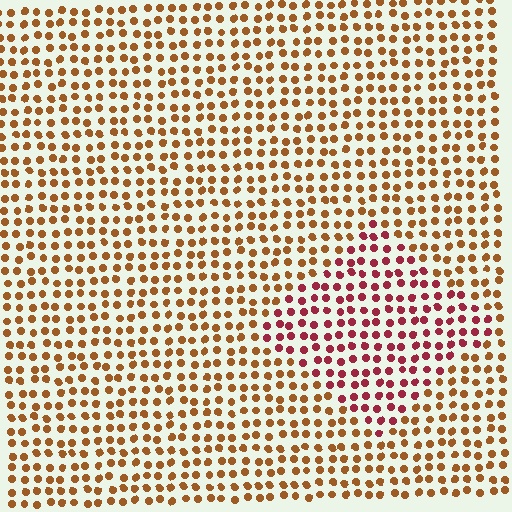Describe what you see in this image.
The image is filled with small brown elements in a uniform arrangement. A diamond-shaped region is visible where the elements are tinted to a slightly different hue, forming a subtle color boundary.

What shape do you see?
I see a diamond.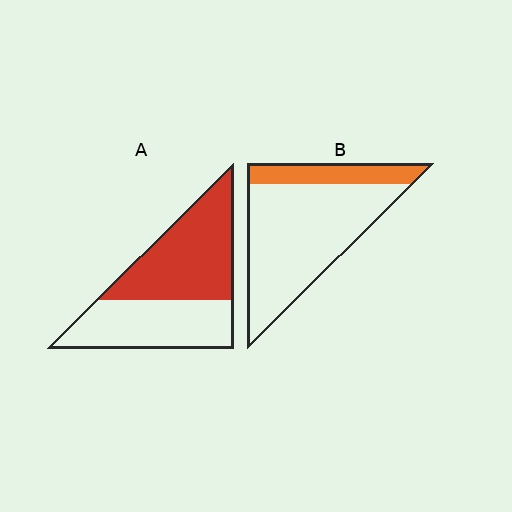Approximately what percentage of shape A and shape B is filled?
A is approximately 55% and B is approximately 20%.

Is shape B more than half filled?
No.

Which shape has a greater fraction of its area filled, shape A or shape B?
Shape A.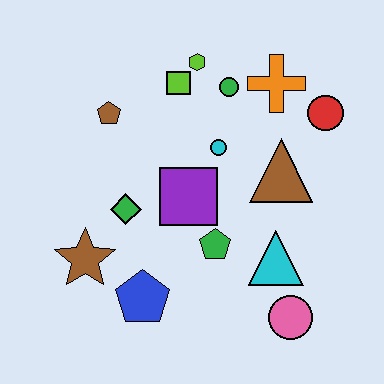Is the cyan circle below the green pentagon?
No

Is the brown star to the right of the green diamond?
No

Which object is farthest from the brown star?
The red circle is farthest from the brown star.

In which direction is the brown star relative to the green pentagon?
The brown star is to the left of the green pentagon.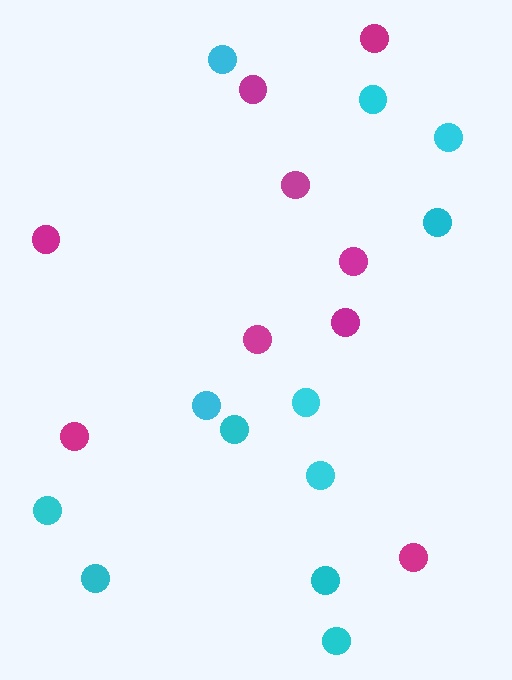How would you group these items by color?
There are 2 groups: one group of cyan circles (12) and one group of magenta circles (9).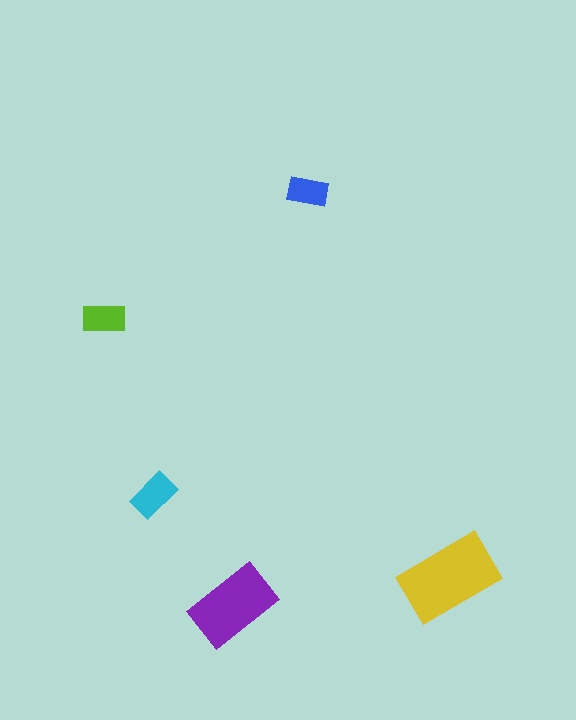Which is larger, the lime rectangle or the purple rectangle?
The purple one.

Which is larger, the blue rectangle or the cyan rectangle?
The cyan one.